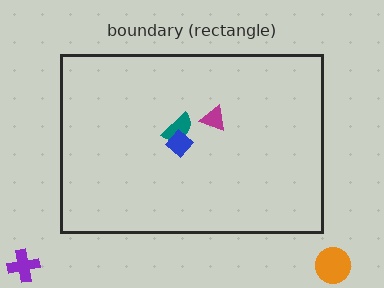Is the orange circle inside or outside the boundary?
Outside.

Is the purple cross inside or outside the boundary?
Outside.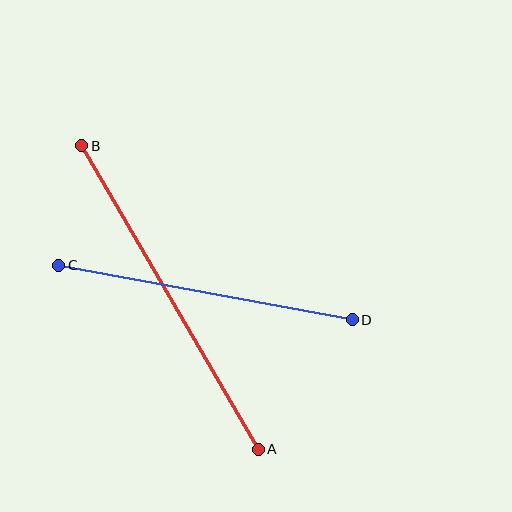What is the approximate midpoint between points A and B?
The midpoint is at approximately (170, 297) pixels.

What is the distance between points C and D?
The distance is approximately 299 pixels.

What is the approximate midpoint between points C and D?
The midpoint is at approximately (206, 293) pixels.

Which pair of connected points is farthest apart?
Points A and B are farthest apart.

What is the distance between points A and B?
The distance is approximately 351 pixels.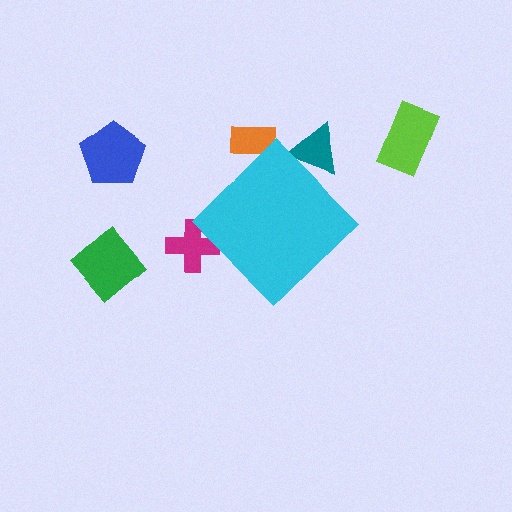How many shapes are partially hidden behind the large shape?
3 shapes are partially hidden.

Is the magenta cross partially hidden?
Yes, the magenta cross is partially hidden behind the cyan diamond.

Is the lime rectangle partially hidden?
No, the lime rectangle is fully visible.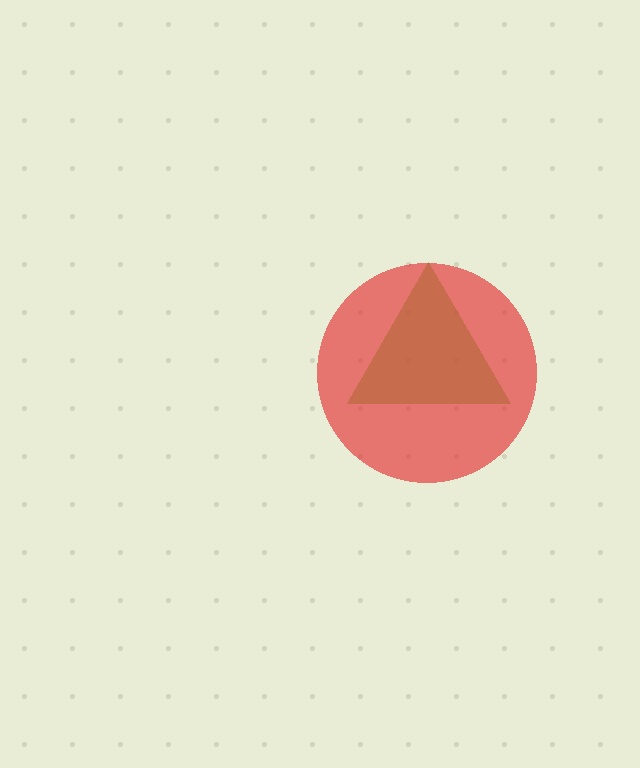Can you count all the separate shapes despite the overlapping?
Yes, there are 2 separate shapes.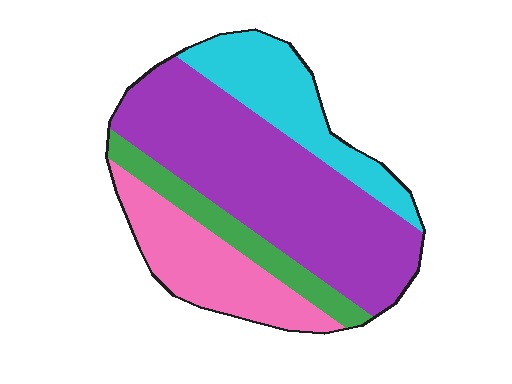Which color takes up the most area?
Purple, at roughly 50%.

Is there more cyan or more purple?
Purple.